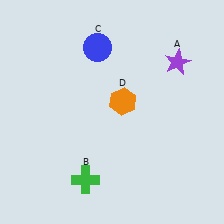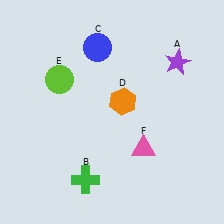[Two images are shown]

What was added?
A lime circle (E), a pink triangle (F) were added in Image 2.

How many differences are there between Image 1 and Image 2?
There are 2 differences between the two images.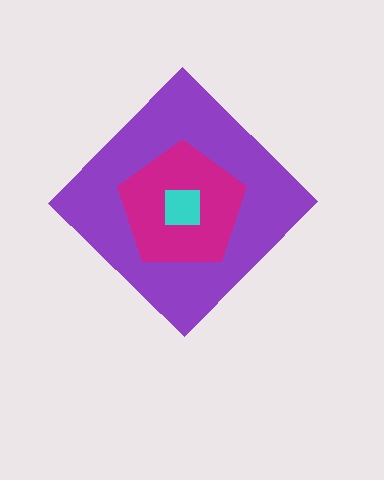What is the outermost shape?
The purple diamond.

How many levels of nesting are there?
3.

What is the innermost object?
The cyan square.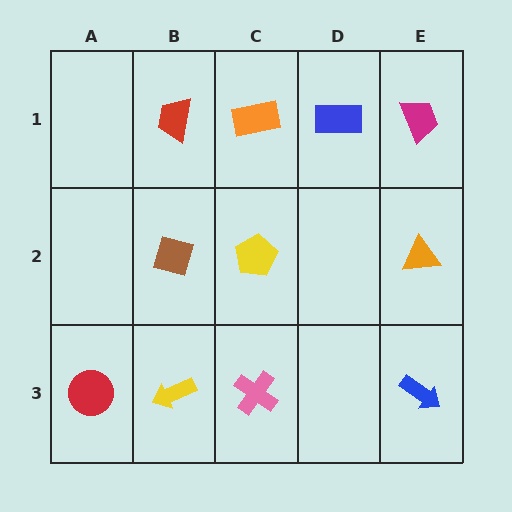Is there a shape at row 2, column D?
No, that cell is empty.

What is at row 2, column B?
A brown square.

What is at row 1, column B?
A red trapezoid.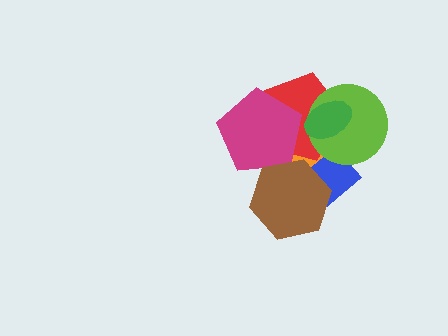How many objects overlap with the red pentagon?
5 objects overlap with the red pentagon.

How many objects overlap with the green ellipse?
3 objects overlap with the green ellipse.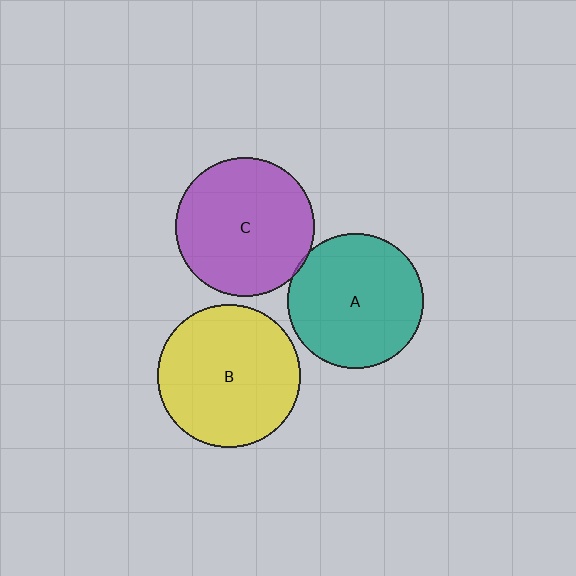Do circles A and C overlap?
Yes.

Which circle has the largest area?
Circle B (yellow).